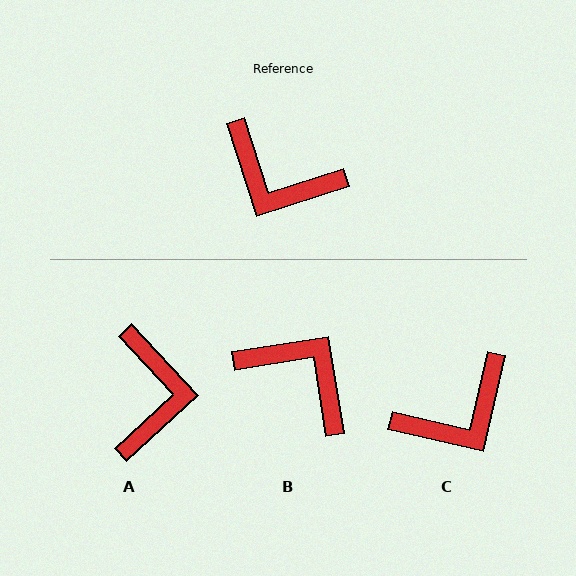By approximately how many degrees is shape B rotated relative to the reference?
Approximately 171 degrees counter-clockwise.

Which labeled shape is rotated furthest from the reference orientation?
B, about 171 degrees away.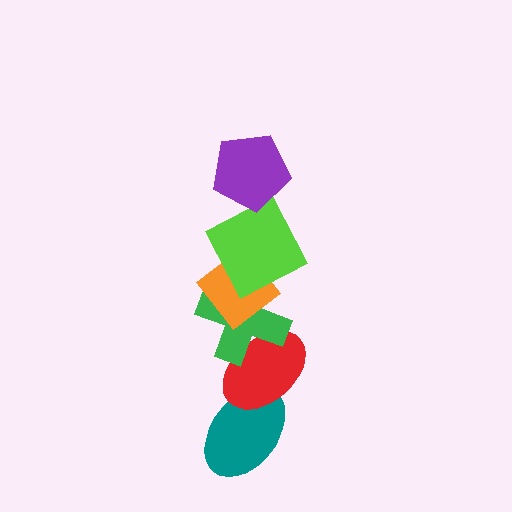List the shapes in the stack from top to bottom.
From top to bottom: the purple pentagon, the lime square, the orange diamond, the green cross, the red ellipse, the teal ellipse.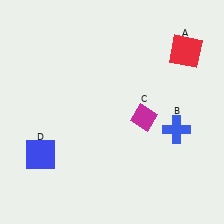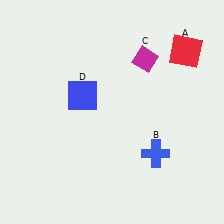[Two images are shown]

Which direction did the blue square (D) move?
The blue square (D) moved up.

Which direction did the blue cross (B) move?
The blue cross (B) moved down.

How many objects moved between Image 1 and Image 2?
3 objects moved between the two images.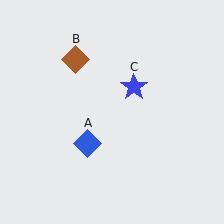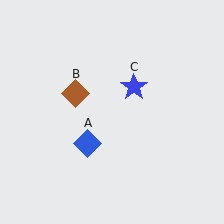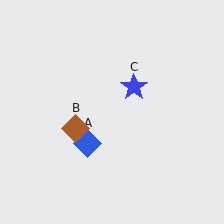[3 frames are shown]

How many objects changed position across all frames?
1 object changed position: brown diamond (object B).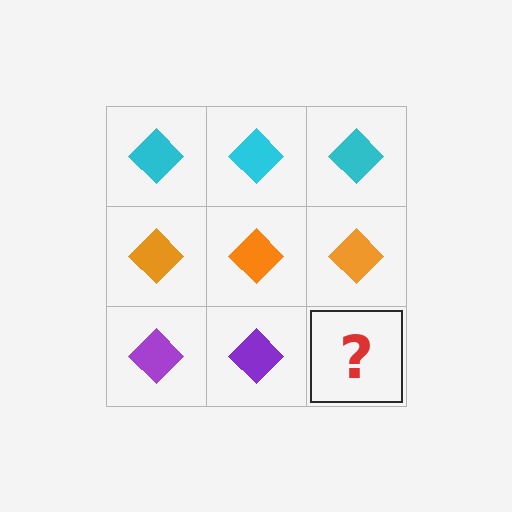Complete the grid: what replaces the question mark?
The question mark should be replaced with a purple diamond.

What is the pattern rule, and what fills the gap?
The rule is that each row has a consistent color. The gap should be filled with a purple diamond.